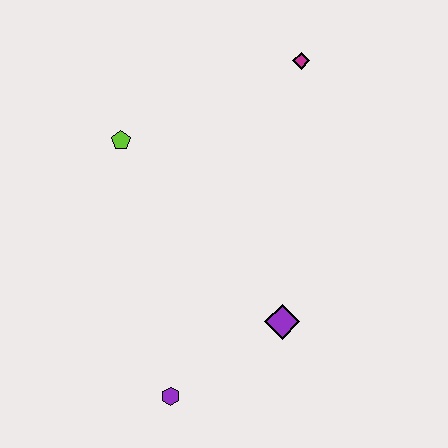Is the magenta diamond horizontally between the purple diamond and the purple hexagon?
No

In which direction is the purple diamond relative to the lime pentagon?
The purple diamond is below the lime pentagon.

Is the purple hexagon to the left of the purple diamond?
Yes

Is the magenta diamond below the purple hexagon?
No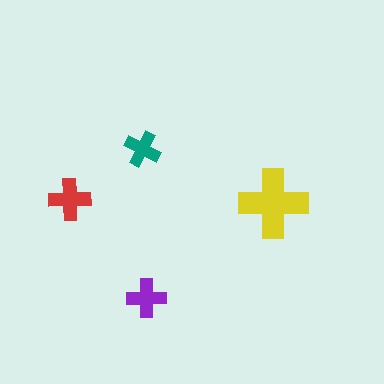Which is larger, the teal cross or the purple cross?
The purple one.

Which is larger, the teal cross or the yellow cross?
The yellow one.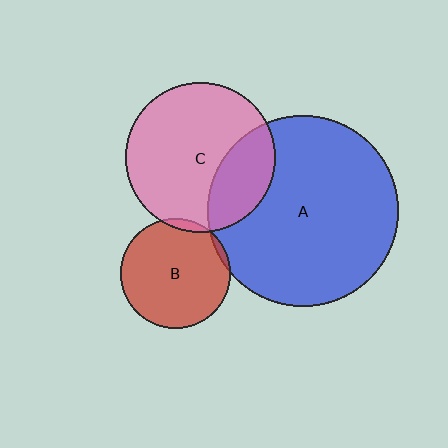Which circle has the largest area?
Circle A (blue).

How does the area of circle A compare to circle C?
Approximately 1.6 times.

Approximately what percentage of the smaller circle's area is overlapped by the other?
Approximately 5%.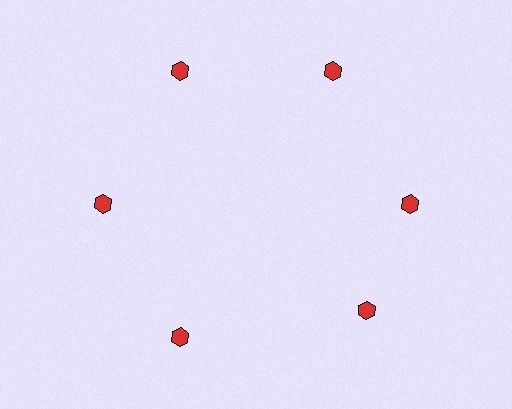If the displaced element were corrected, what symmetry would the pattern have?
It would have 6-fold rotational symmetry — the pattern would map onto itself every 60 degrees.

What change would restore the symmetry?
The symmetry would be restored by rotating it back into even spacing with its neighbors so that all 6 hexagons sit at equal angles and equal distance from the center.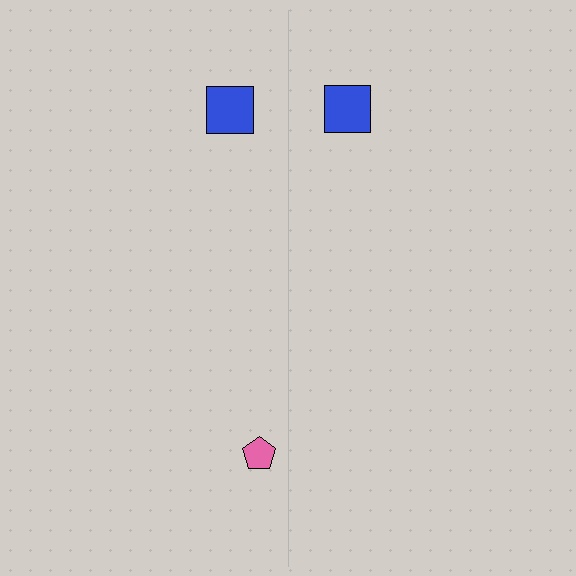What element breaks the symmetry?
A pink pentagon is missing from the right side.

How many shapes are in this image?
There are 3 shapes in this image.